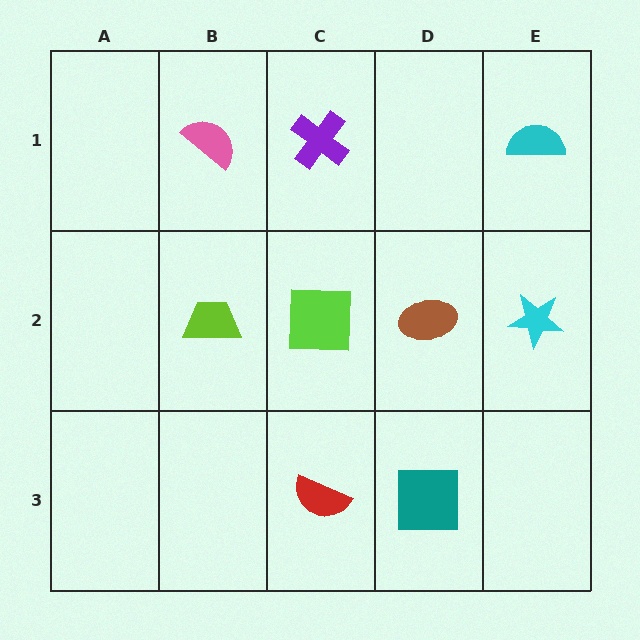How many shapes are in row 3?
2 shapes.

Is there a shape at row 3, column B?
No, that cell is empty.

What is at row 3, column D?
A teal square.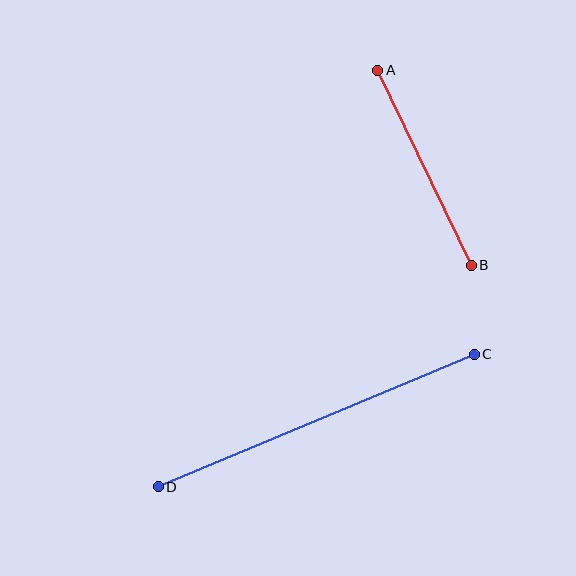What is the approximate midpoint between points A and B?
The midpoint is at approximately (424, 168) pixels.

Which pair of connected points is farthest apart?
Points C and D are farthest apart.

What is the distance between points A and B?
The distance is approximately 216 pixels.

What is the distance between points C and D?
The distance is approximately 343 pixels.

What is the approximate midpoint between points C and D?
The midpoint is at approximately (316, 420) pixels.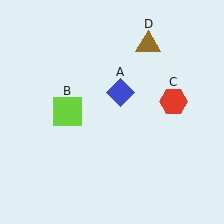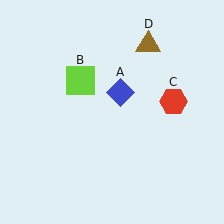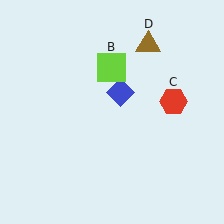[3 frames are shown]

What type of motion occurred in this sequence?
The lime square (object B) rotated clockwise around the center of the scene.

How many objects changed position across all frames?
1 object changed position: lime square (object B).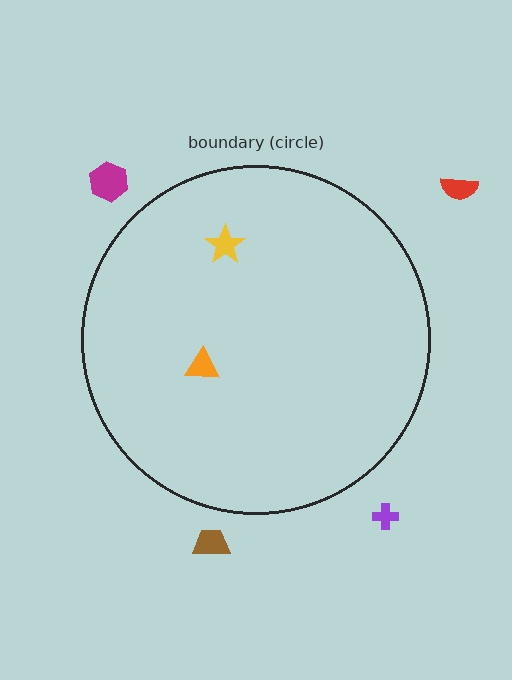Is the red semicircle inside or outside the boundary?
Outside.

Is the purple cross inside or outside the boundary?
Outside.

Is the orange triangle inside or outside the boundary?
Inside.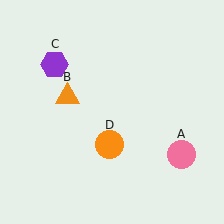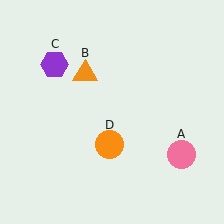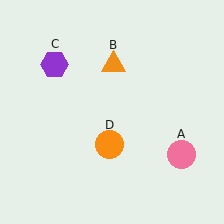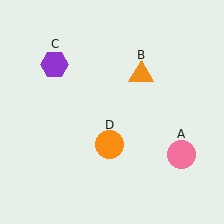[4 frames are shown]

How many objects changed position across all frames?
1 object changed position: orange triangle (object B).